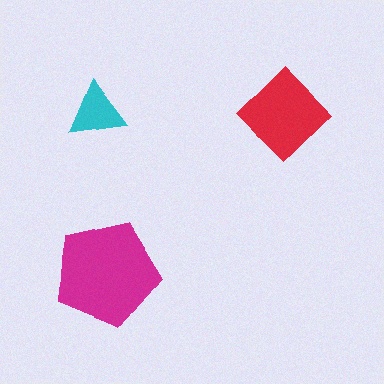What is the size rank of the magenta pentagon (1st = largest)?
1st.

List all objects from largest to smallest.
The magenta pentagon, the red diamond, the cyan triangle.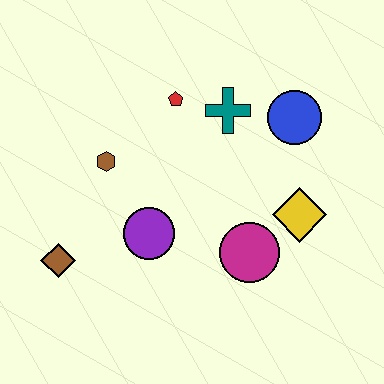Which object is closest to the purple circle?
The brown hexagon is closest to the purple circle.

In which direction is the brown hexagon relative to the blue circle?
The brown hexagon is to the left of the blue circle.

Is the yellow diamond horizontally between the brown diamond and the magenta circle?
No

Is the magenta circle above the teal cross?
No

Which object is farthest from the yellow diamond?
The brown diamond is farthest from the yellow diamond.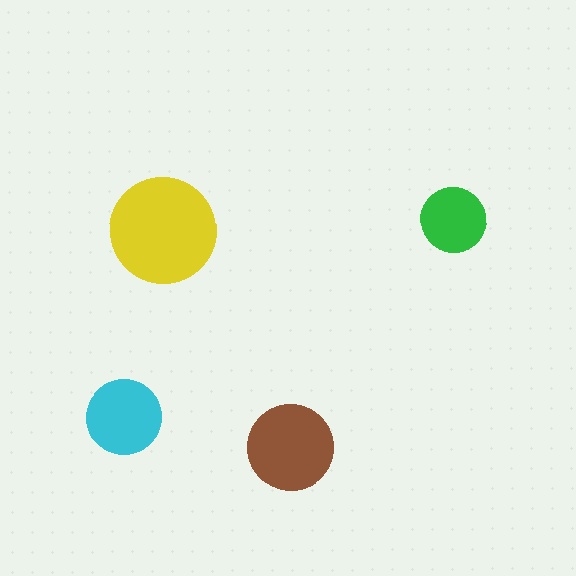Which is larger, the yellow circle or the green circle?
The yellow one.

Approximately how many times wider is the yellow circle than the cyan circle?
About 1.5 times wider.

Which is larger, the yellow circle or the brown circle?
The yellow one.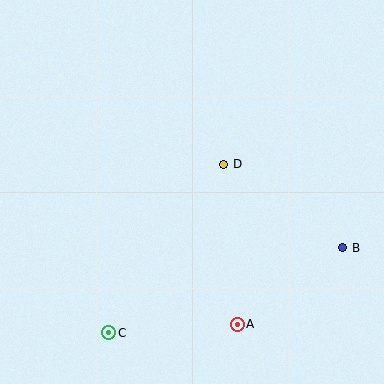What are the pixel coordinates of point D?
Point D is at (223, 164).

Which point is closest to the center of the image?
Point D at (223, 164) is closest to the center.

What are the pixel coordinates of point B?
Point B is at (343, 248).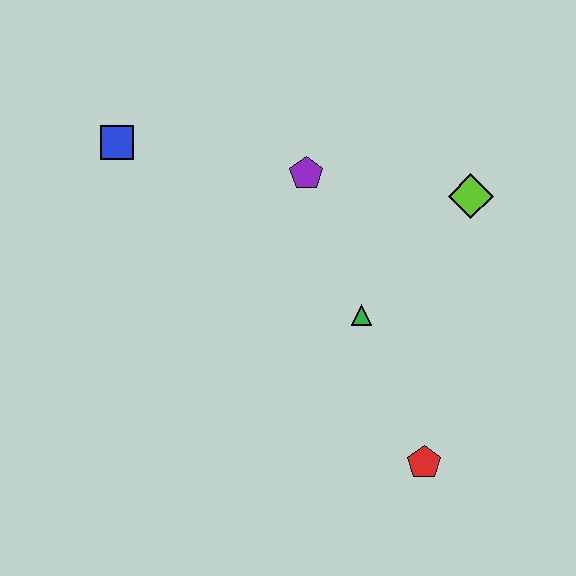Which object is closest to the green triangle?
The purple pentagon is closest to the green triangle.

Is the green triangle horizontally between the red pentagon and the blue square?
Yes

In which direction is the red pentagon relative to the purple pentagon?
The red pentagon is below the purple pentagon.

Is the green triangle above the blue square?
No